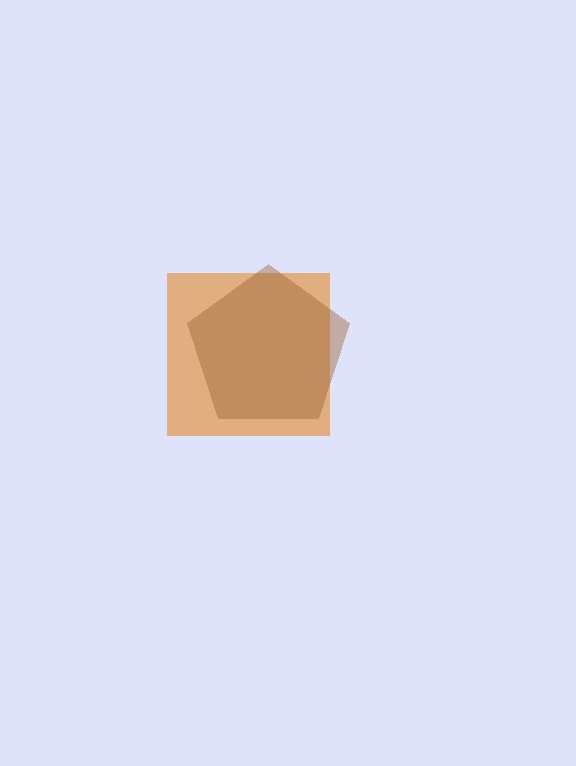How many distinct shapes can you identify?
There are 2 distinct shapes: an orange square, a brown pentagon.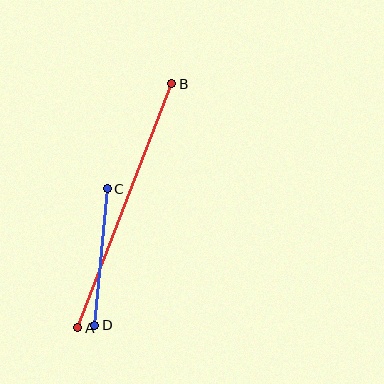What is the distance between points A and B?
The distance is approximately 261 pixels.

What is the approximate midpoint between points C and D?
The midpoint is at approximately (101, 257) pixels.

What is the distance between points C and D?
The distance is approximately 137 pixels.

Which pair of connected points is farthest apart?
Points A and B are farthest apart.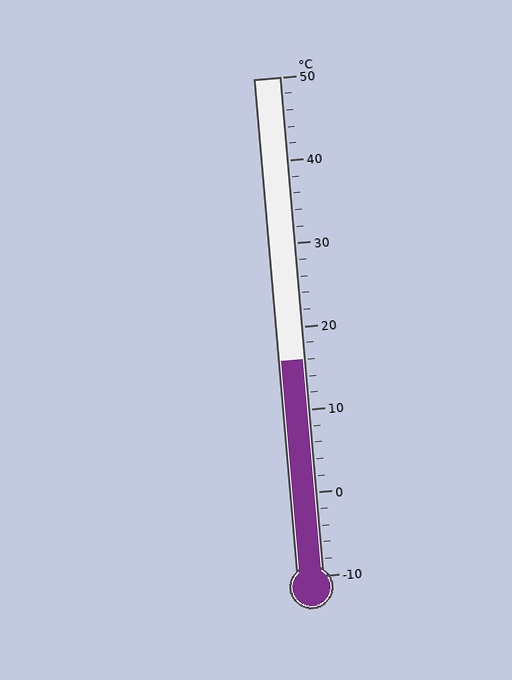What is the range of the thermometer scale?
The thermometer scale ranges from -10°C to 50°C.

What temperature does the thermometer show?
The thermometer shows approximately 16°C.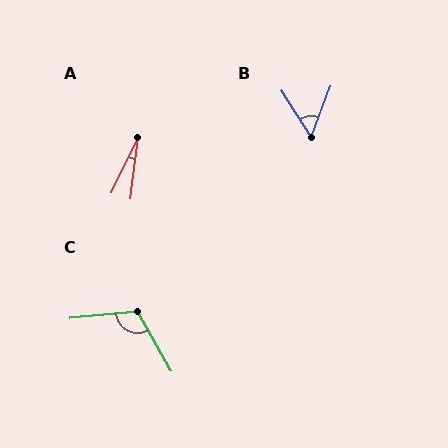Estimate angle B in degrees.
Approximately 53 degrees.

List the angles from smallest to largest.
A (19°), B (53°), C (114°).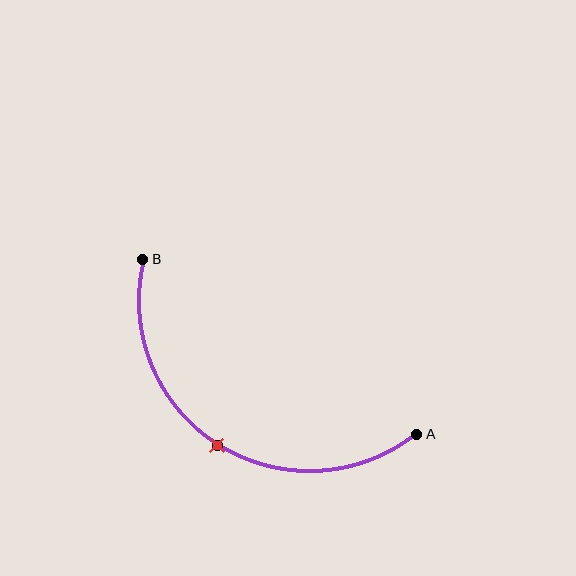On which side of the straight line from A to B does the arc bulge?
The arc bulges below the straight line connecting A and B.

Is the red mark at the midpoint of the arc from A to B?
Yes. The red mark lies on the arc at equal arc-length from both A and B — it is the arc midpoint.